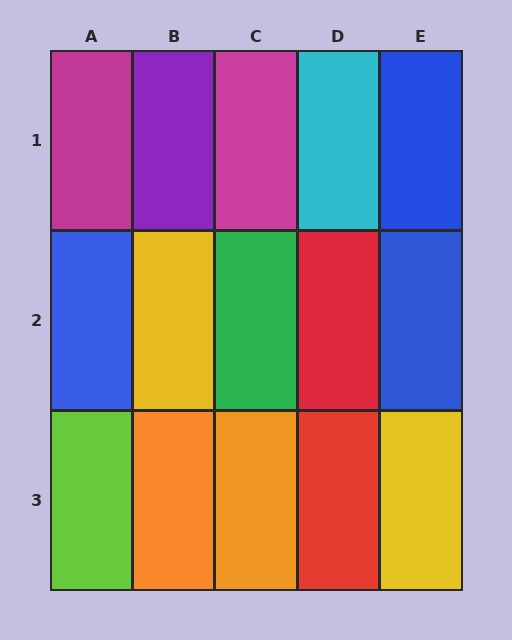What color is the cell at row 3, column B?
Orange.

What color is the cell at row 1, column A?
Magenta.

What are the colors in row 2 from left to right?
Blue, yellow, green, red, blue.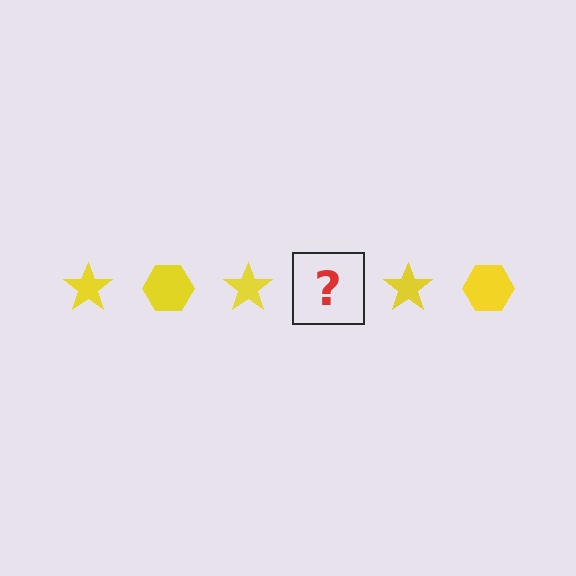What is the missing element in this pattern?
The missing element is a yellow hexagon.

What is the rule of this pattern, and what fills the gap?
The rule is that the pattern cycles through star, hexagon shapes in yellow. The gap should be filled with a yellow hexagon.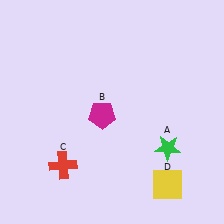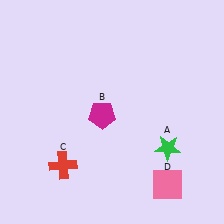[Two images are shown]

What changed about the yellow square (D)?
In Image 1, D is yellow. In Image 2, it changed to pink.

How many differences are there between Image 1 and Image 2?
There is 1 difference between the two images.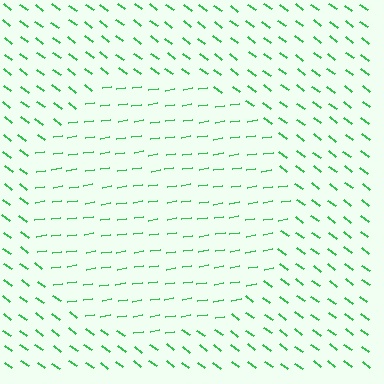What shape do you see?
I see a circle.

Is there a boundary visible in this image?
Yes, there is a texture boundary formed by a change in line orientation.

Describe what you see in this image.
The image is filled with small green line segments. A circle region in the image has lines oriented differently from the surrounding lines, creating a visible texture boundary.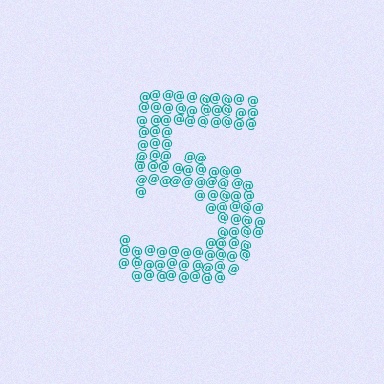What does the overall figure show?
The overall figure shows the digit 5.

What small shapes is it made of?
It is made of small at signs.